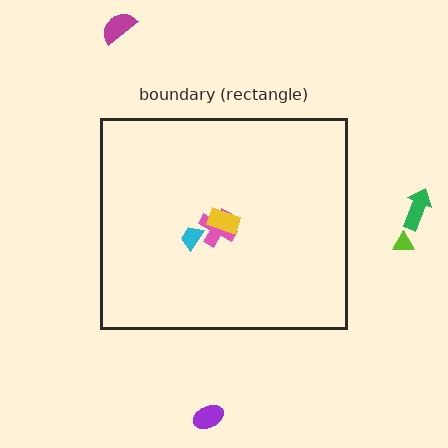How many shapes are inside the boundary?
3 inside, 4 outside.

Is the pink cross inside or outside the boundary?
Inside.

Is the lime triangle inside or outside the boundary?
Outside.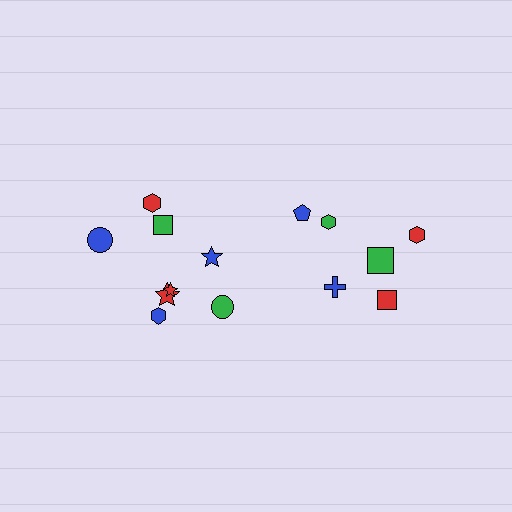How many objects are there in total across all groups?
There are 14 objects.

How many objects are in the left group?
There are 8 objects.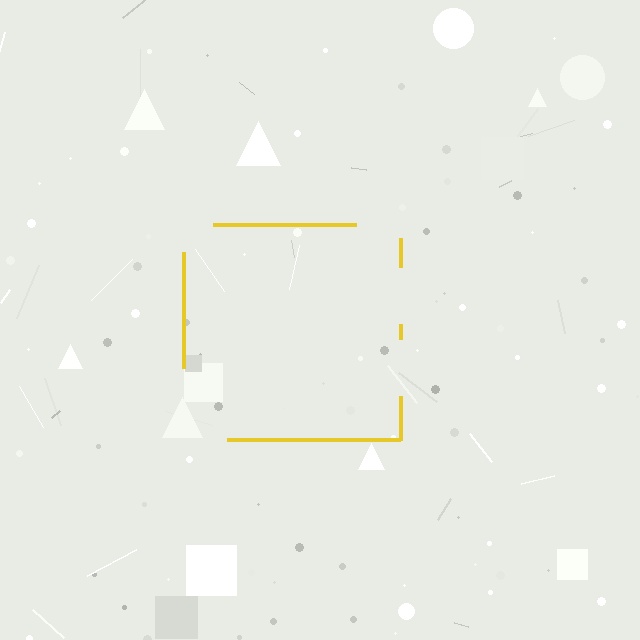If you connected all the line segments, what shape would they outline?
They would outline a square.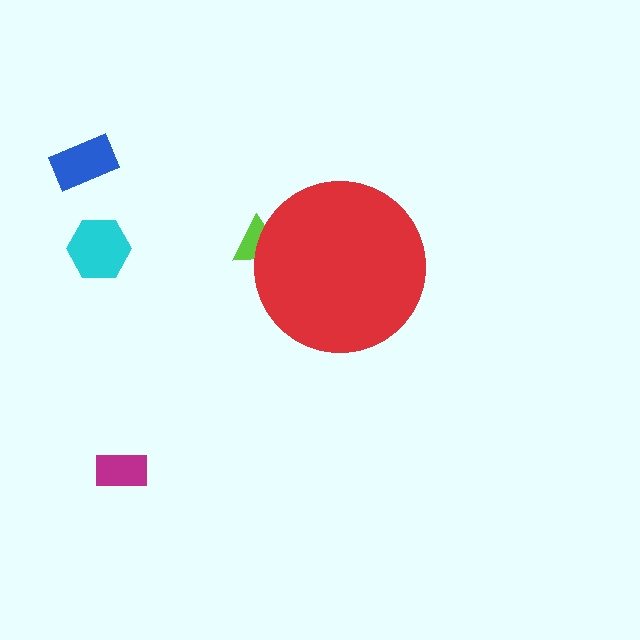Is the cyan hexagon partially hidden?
No, the cyan hexagon is fully visible.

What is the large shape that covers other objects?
A red circle.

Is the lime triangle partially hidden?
Yes, the lime triangle is partially hidden behind the red circle.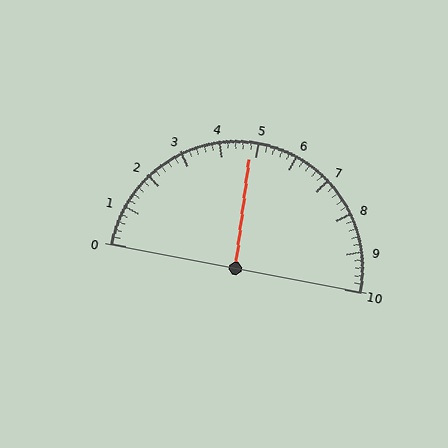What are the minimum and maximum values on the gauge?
The gauge ranges from 0 to 10.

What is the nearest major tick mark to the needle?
The nearest major tick mark is 5.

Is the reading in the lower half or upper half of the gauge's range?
The reading is in the lower half of the range (0 to 10).